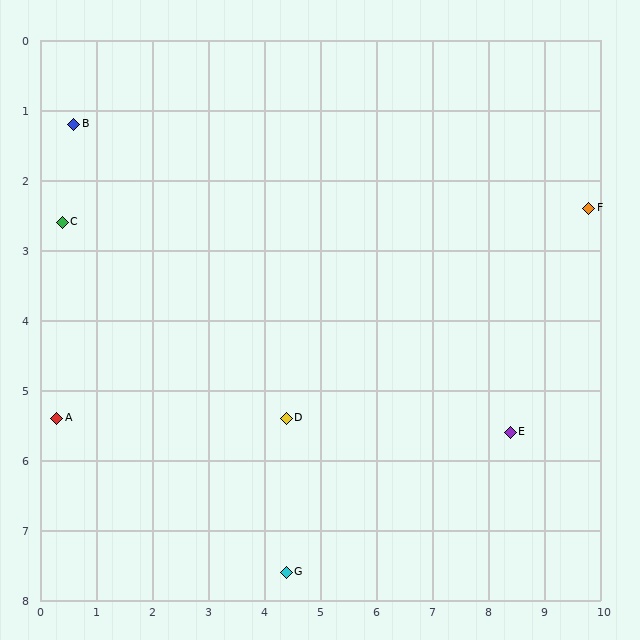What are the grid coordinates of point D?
Point D is at approximately (4.4, 5.4).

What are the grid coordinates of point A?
Point A is at approximately (0.3, 5.4).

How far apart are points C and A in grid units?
Points C and A are about 2.8 grid units apart.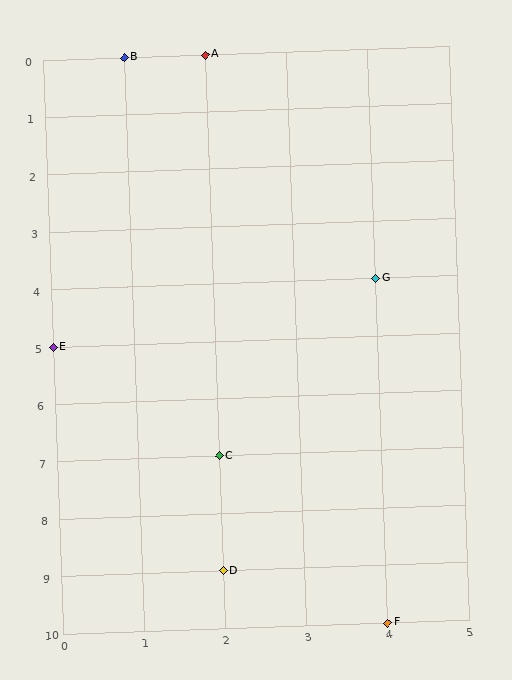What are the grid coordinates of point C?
Point C is at grid coordinates (2, 7).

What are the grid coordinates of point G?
Point G is at grid coordinates (4, 4).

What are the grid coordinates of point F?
Point F is at grid coordinates (4, 10).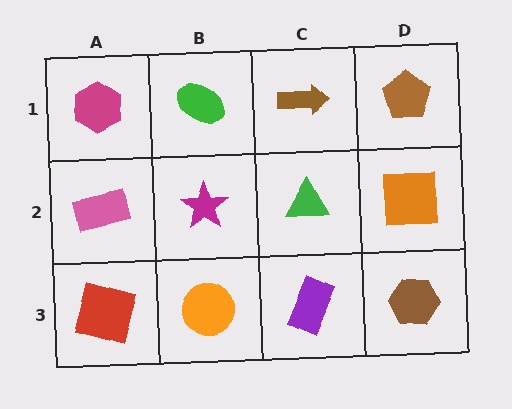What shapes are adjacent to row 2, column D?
A brown pentagon (row 1, column D), a brown hexagon (row 3, column D), a green triangle (row 2, column C).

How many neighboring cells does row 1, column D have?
2.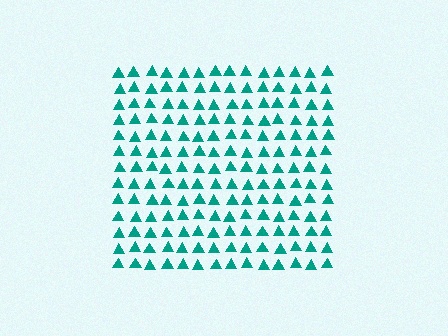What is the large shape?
The large shape is a square.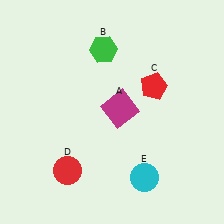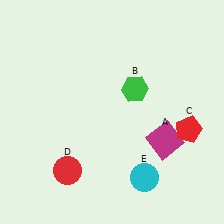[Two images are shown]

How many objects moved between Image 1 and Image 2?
3 objects moved between the two images.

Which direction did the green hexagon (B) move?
The green hexagon (B) moved down.